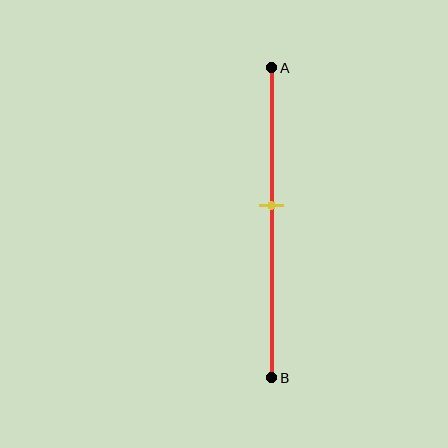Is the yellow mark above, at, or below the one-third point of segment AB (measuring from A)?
The yellow mark is below the one-third point of segment AB.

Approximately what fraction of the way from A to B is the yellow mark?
The yellow mark is approximately 45% of the way from A to B.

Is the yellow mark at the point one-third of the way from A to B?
No, the mark is at about 45% from A, not at the 33% one-third point.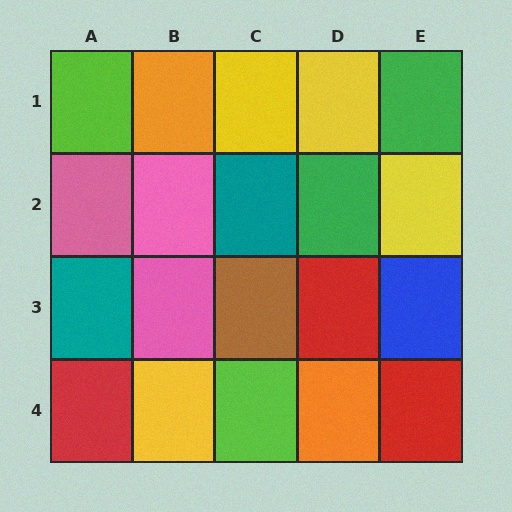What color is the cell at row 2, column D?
Green.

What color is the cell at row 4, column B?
Yellow.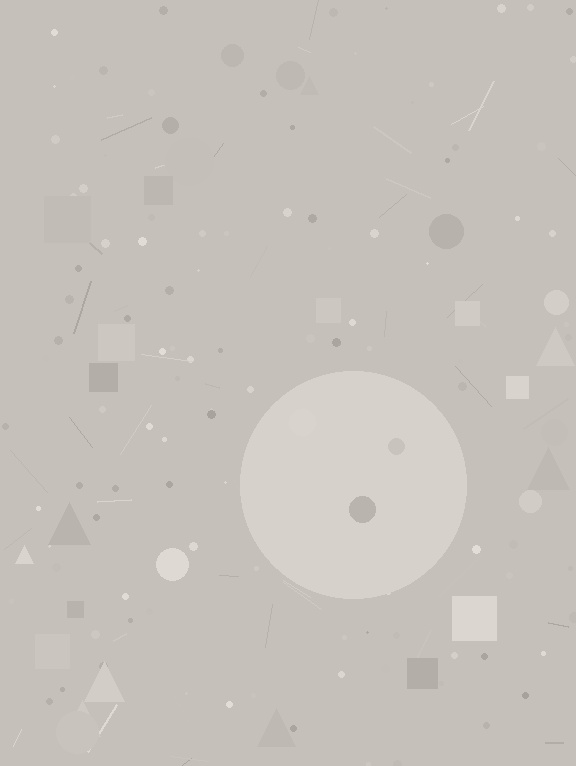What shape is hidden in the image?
A circle is hidden in the image.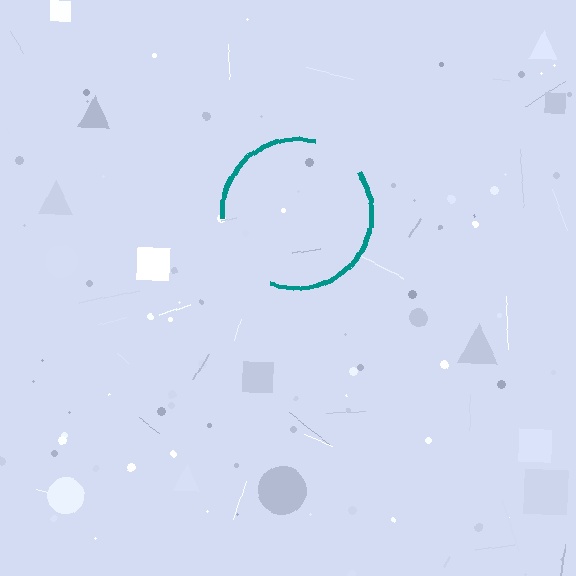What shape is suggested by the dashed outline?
The dashed outline suggests a circle.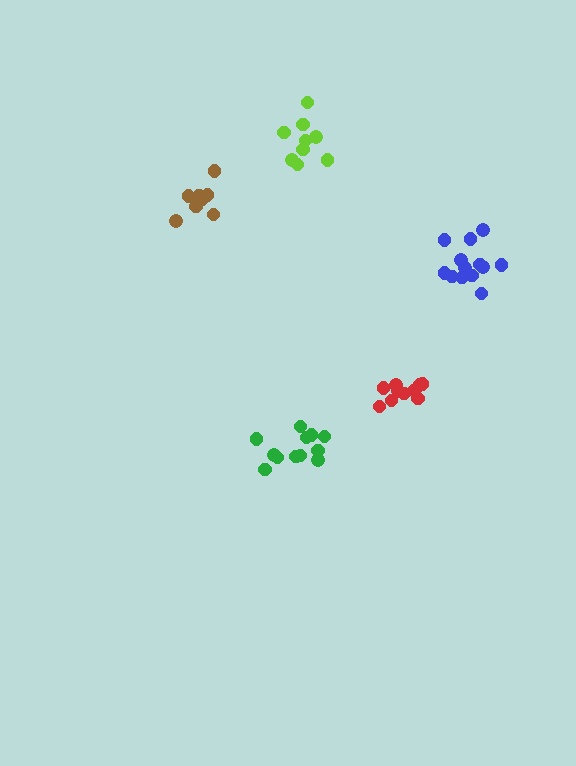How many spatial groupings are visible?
There are 5 spatial groupings.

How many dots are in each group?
Group 1: 10 dots, Group 2: 9 dots, Group 3: 13 dots, Group 4: 12 dots, Group 5: 8 dots (52 total).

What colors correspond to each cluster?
The clusters are colored: red, lime, blue, green, brown.